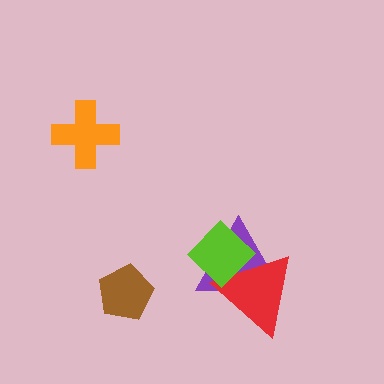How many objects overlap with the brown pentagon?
0 objects overlap with the brown pentagon.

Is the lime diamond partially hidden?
No, no other shape covers it.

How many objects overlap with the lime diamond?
2 objects overlap with the lime diamond.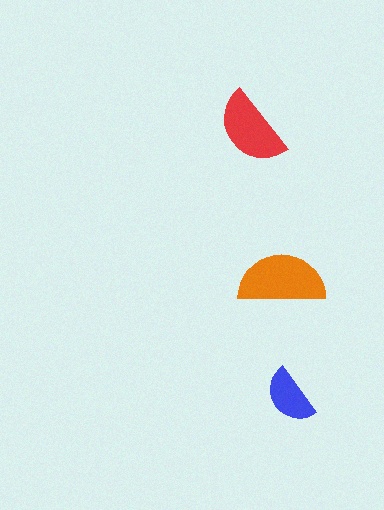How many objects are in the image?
There are 3 objects in the image.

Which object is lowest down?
The blue semicircle is bottommost.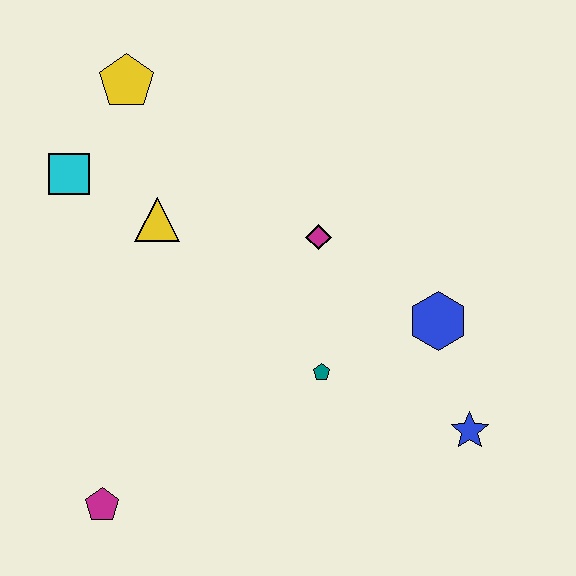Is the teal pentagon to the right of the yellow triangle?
Yes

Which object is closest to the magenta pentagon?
The teal pentagon is closest to the magenta pentagon.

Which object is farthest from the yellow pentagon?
The blue star is farthest from the yellow pentagon.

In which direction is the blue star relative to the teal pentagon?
The blue star is to the right of the teal pentagon.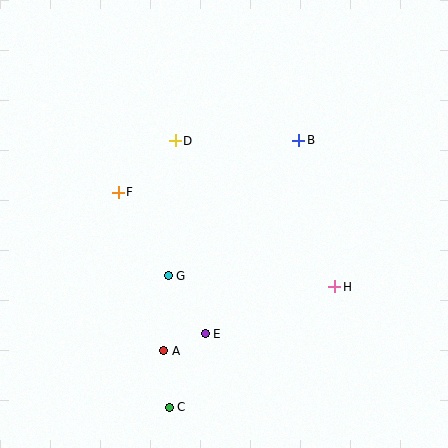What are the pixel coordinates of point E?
Point E is at (205, 334).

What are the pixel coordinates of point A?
Point A is at (164, 351).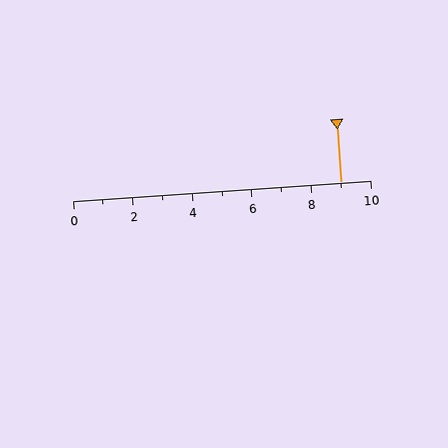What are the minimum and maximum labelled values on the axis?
The axis runs from 0 to 10.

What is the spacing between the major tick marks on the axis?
The major ticks are spaced 2 apart.